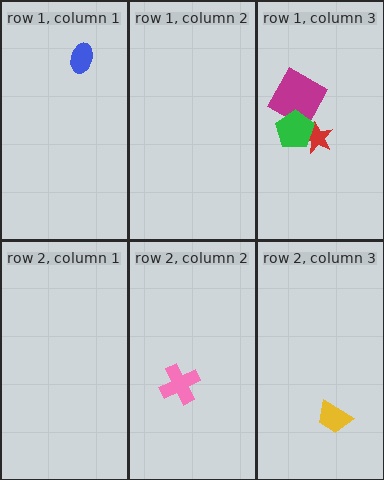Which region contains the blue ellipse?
The row 1, column 1 region.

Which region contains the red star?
The row 1, column 3 region.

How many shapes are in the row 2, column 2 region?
1.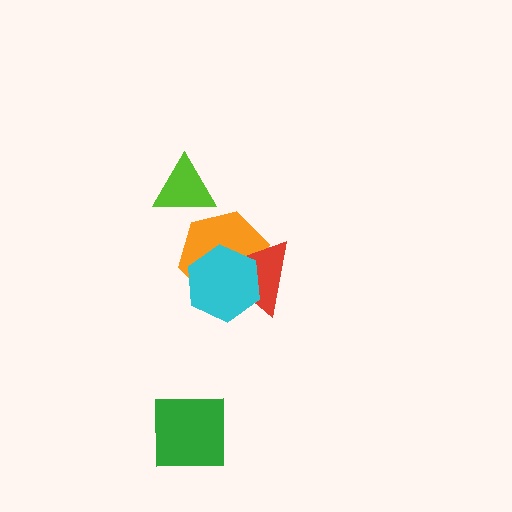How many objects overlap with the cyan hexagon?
2 objects overlap with the cyan hexagon.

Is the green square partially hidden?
No, no other shape covers it.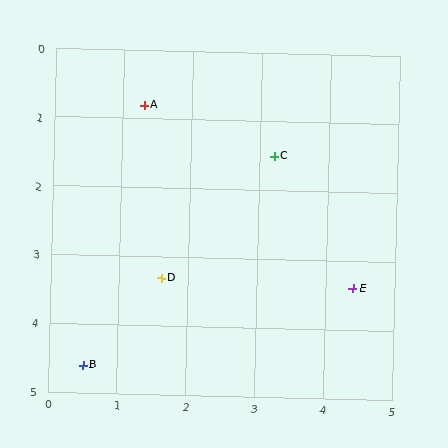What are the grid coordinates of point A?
Point A is at approximately (1.3, 0.8).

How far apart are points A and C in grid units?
Points A and C are about 2.0 grid units apart.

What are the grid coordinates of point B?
Point B is at approximately (0.5, 4.6).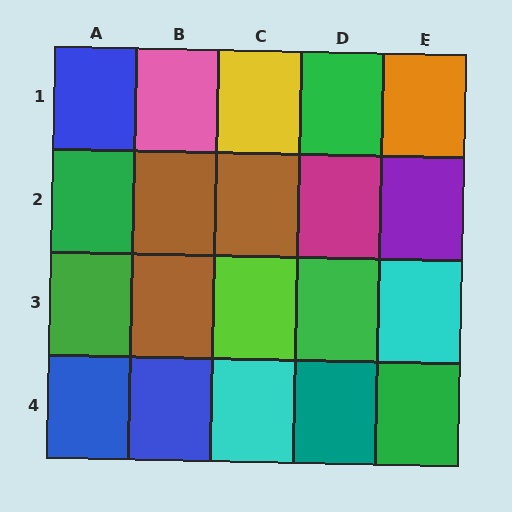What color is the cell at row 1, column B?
Pink.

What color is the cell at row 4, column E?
Green.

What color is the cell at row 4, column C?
Cyan.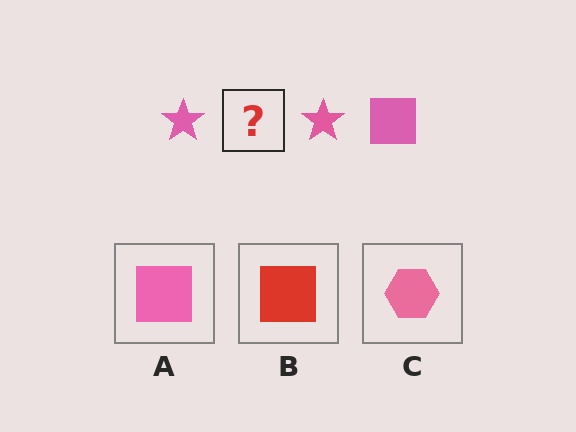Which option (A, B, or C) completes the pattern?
A.